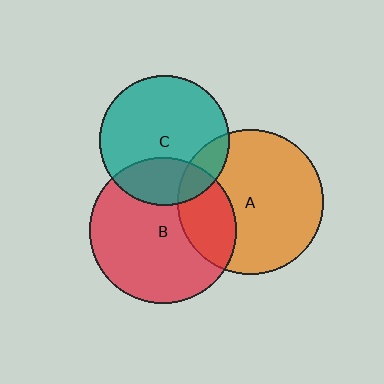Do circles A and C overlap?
Yes.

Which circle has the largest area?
Circle B (red).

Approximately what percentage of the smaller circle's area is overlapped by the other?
Approximately 15%.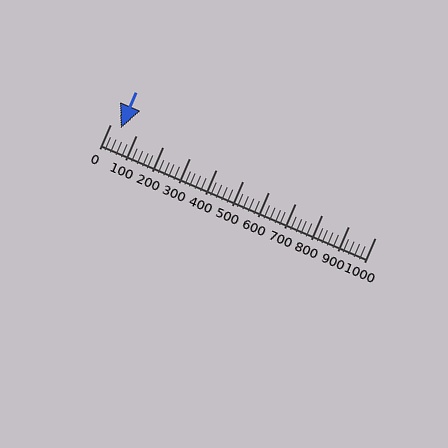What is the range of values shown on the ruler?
The ruler shows values from 0 to 1000.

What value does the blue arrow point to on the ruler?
The blue arrow points to approximately 39.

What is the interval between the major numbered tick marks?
The major tick marks are spaced 100 units apart.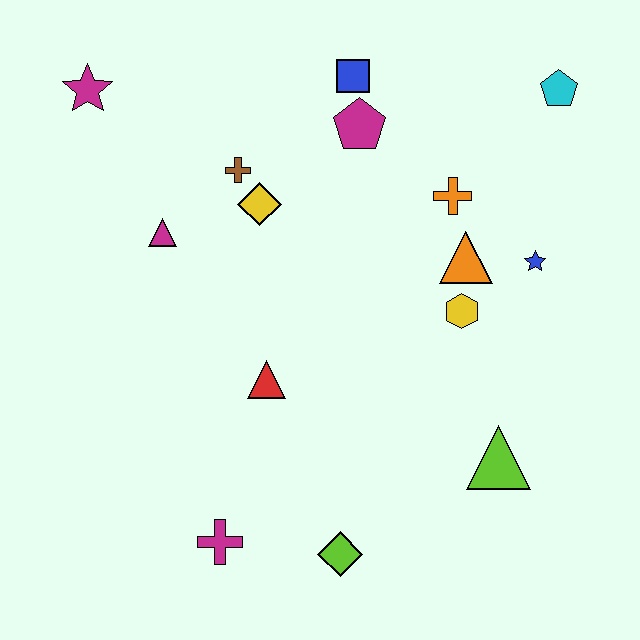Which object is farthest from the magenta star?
The lime triangle is farthest from the magenta star.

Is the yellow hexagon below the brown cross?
Yes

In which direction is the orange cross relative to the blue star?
The orange cross is to the left of the blue star.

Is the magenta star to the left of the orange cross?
Yes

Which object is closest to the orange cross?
The orange triangle is closest to the orange cross.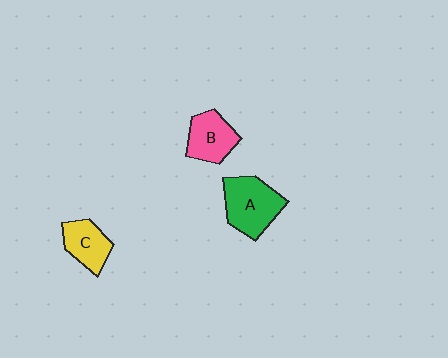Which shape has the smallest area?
Shape C (yellow).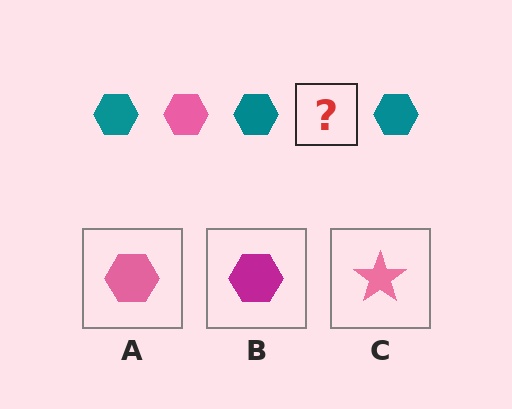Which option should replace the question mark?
Option A.